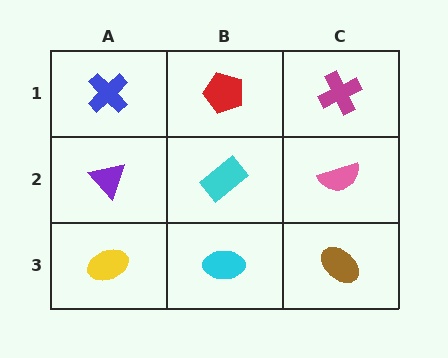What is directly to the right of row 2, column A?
A cyan rectangle.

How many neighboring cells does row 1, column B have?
3.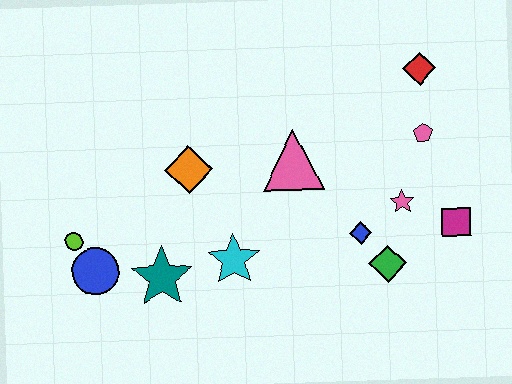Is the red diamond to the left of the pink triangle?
No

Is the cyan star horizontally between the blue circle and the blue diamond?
Yes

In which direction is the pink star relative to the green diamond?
The pink star is above the green diamond.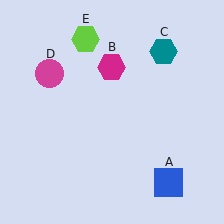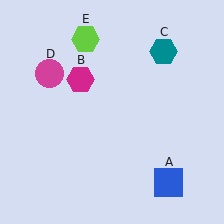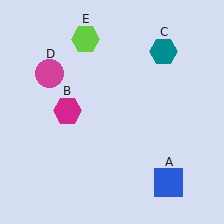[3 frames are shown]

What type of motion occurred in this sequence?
The magenta hexagon (object B) rotated counterclockwise around the center of the scene.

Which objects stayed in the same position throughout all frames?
Blue square (object A) and teal hexagon (object C) and magenta circle (object D) and lime hexagon (object E) remained stationary.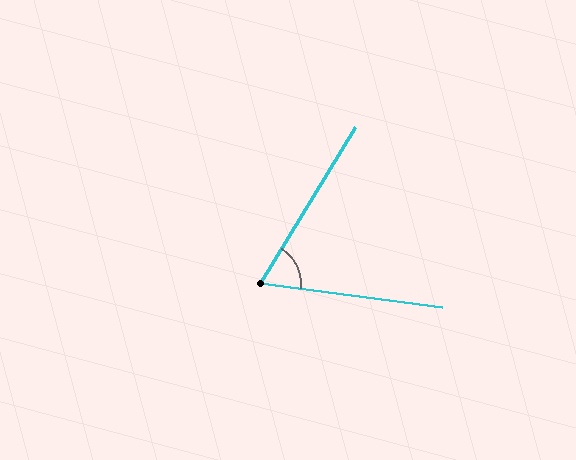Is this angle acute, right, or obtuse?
It is acute.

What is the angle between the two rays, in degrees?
Approximately 66 degrees.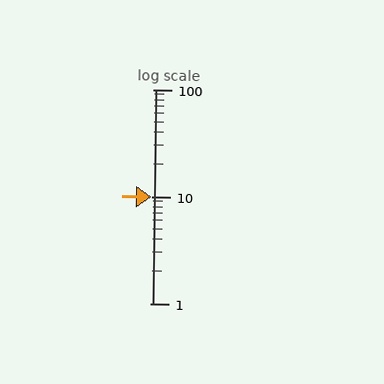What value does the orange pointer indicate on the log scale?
The pointer indicates approximately 10.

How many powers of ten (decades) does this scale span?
The scale spans 2 decades, from 1 to 100.